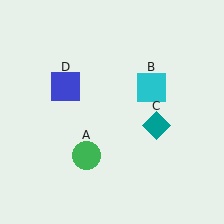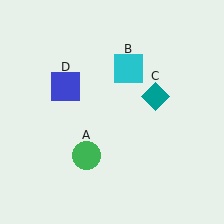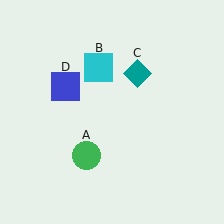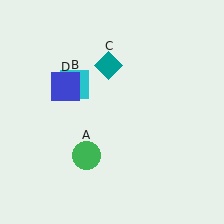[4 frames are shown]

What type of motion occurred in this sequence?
The cyan square (object B), teal diamond (object C) rotated counterclockwise around the center of the scene.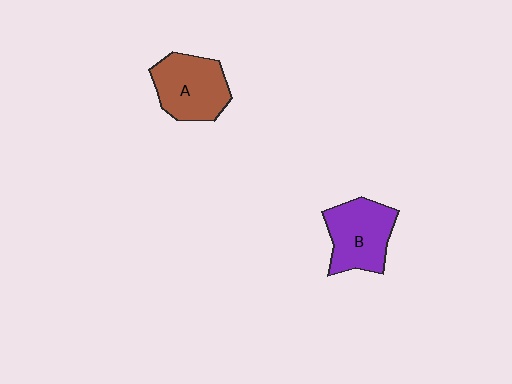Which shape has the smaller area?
Shape B (purple).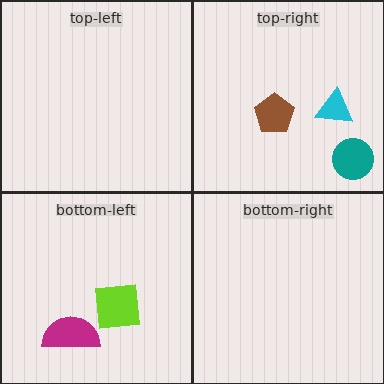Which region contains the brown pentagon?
The top-right region.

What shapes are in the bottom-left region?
The lime square, the magenta semicircle.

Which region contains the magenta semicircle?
The bottom-left region.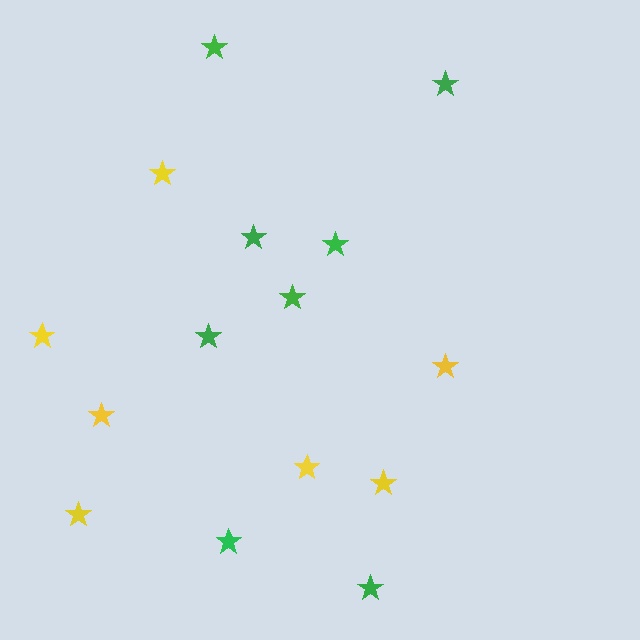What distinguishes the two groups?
There are 2 groups: one group of yellow stars (7) and one group of green stars (8).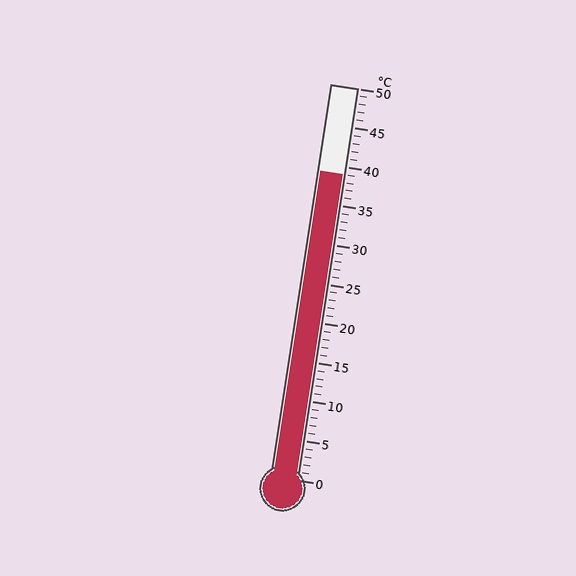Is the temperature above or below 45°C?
The temperature is below 45°C.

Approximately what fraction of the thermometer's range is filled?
The thermometer is filled to approximately 80% of its range.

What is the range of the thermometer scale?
The thermometer scale ranges from 0°C to 50°C.